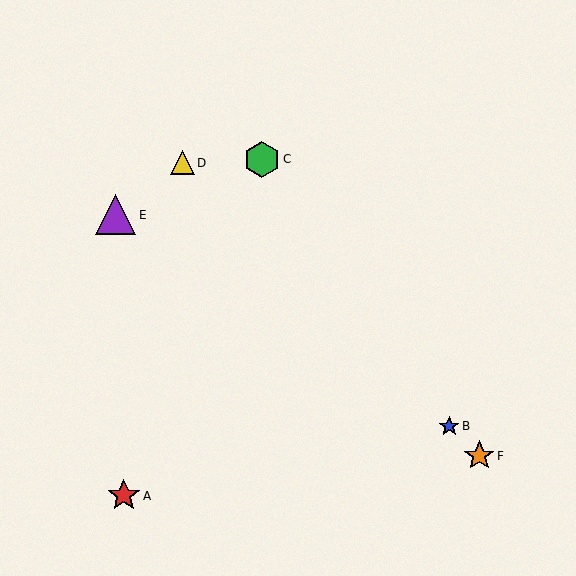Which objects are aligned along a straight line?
Objects B, D, F are aligned along a straight line.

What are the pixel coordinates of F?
Object F is at (479, 456).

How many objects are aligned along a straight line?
3 objects (B, D, F) are aligned along a straight line.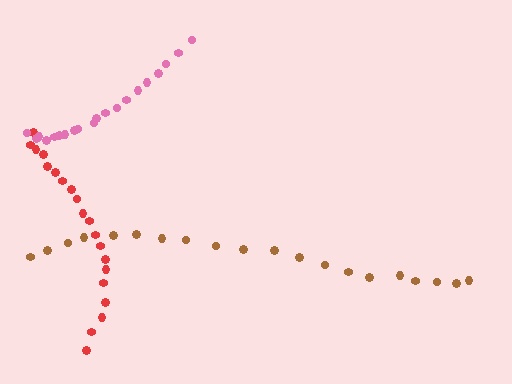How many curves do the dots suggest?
There are 3 distinct paths.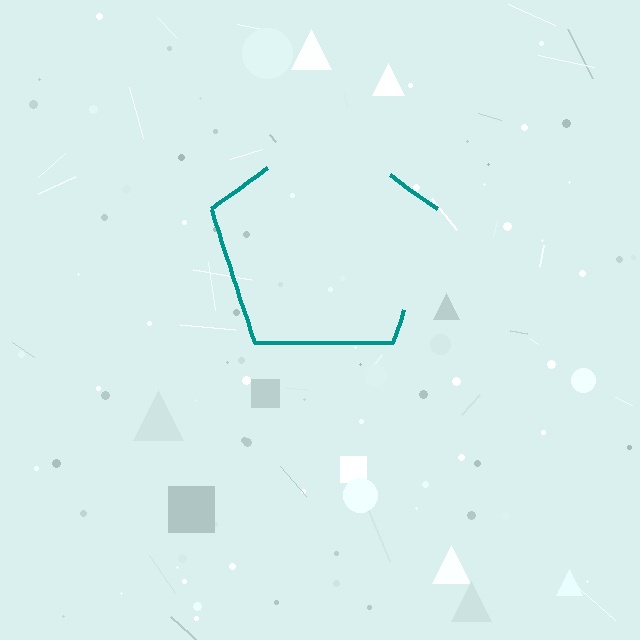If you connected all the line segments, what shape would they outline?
They would outline a pentagon.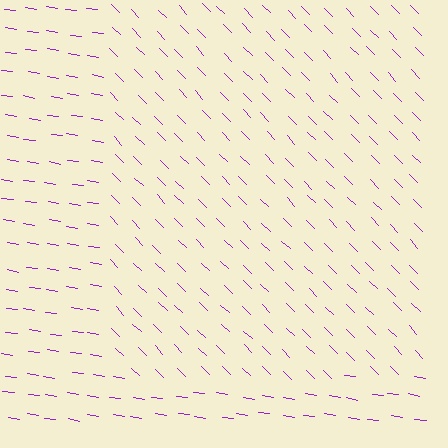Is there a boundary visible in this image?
Yes, there is a texture boundary formed by a change in line orientation.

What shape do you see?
I see a rectangle.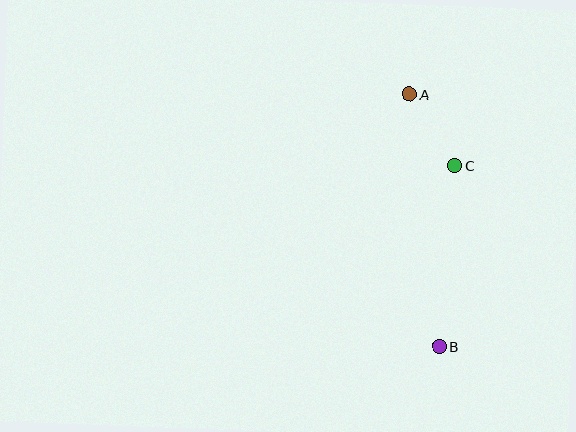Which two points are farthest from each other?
Points A and B are farthest from each other.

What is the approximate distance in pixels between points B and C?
The distance between B and C is approximately 182 pixels.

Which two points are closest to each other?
Points A and C are closest to each other.